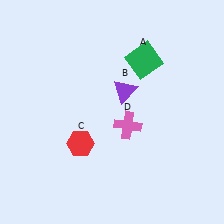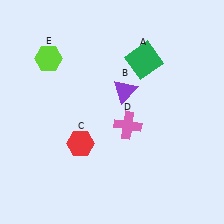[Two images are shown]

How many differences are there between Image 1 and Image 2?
There is 1 difference between the two images.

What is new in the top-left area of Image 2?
A lime hexagon (E) was added in the top-left area of Image 2.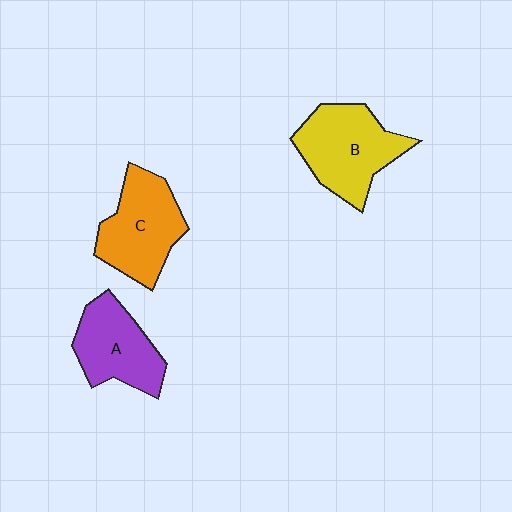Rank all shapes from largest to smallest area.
From largest to smallest: B (yellow), C (orange), A (purple).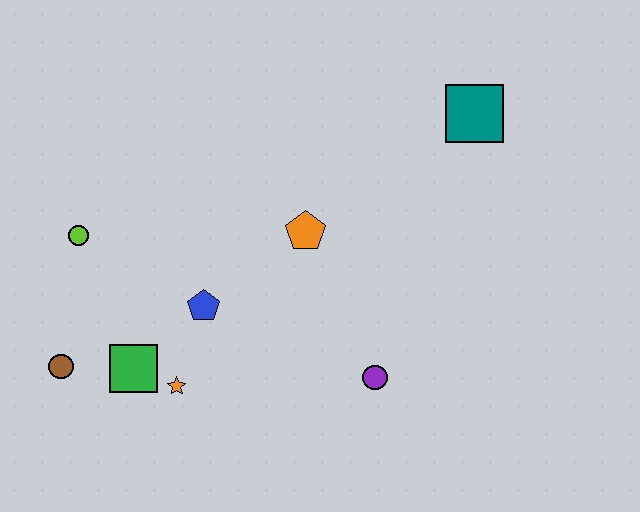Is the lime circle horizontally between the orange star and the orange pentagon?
No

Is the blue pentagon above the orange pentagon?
No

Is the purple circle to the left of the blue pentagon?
No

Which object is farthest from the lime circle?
The teal square is farthest from the lime circle.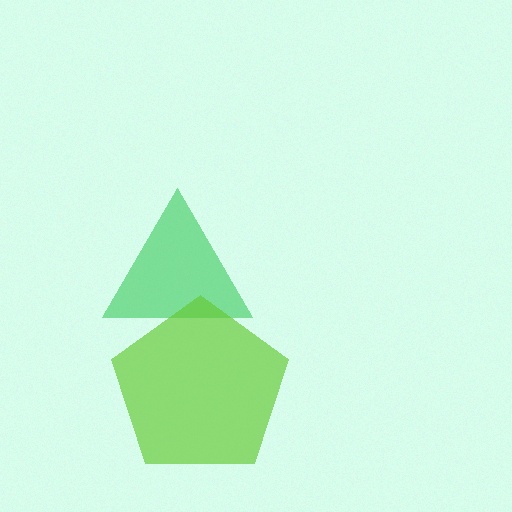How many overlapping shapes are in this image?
There are 2 overlapping shapes in the image.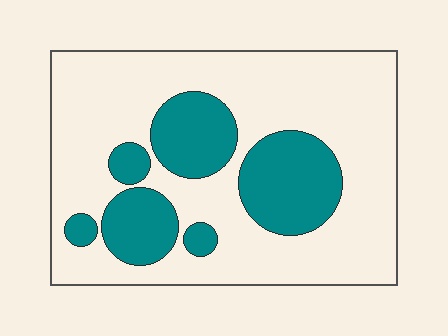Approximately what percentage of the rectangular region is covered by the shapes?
Approximately 30%.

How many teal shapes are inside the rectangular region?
6.